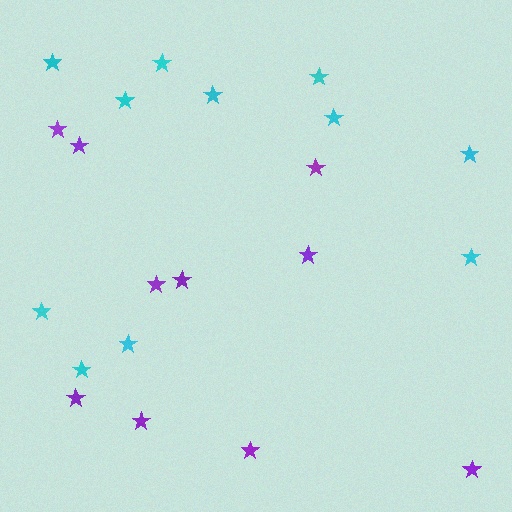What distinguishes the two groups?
There are 2 groups: one group of cyan stars (11) and one group of purple stars (10).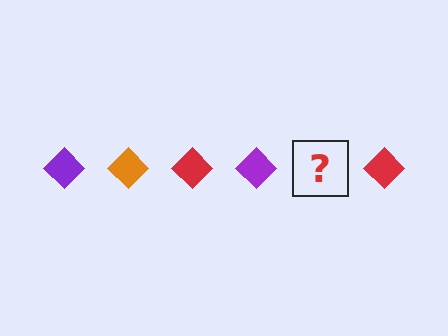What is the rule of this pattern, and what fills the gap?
The rule is that the pattern cycles through purple, orange, red diamonds. The gap should be filled with an orange diamond.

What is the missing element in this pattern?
The missing element is an orange diamond.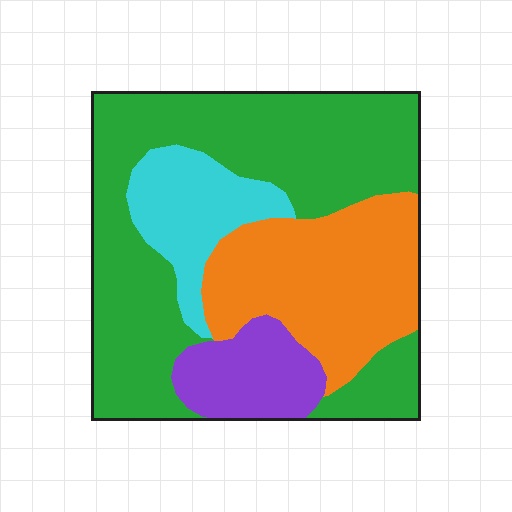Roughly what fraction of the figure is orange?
Orange covers 26% of the figure.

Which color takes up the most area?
Green, at roughly 50%.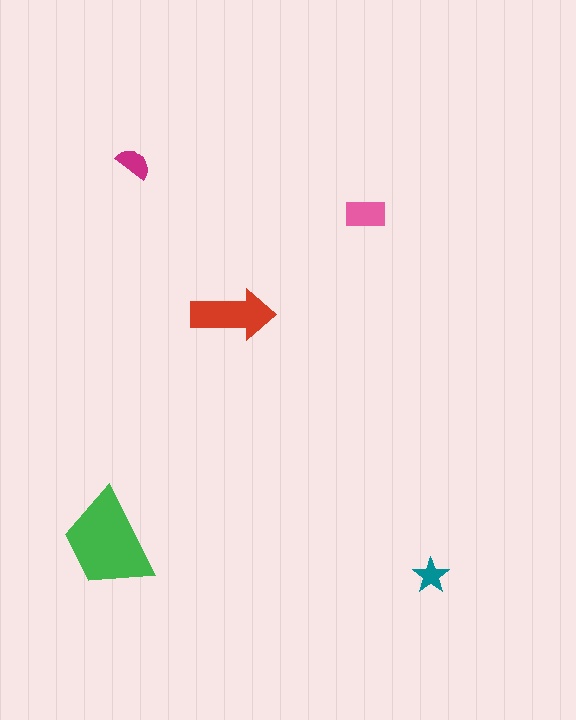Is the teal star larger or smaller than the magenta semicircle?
Smaller.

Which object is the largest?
The green trapezoid.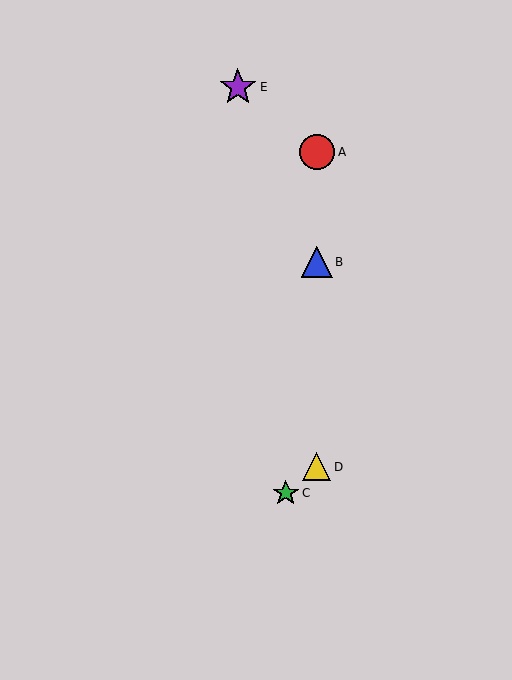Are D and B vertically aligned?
Yes, both are at x≈317.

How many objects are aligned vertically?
3 objects (A, B, D) are aligned vertically.